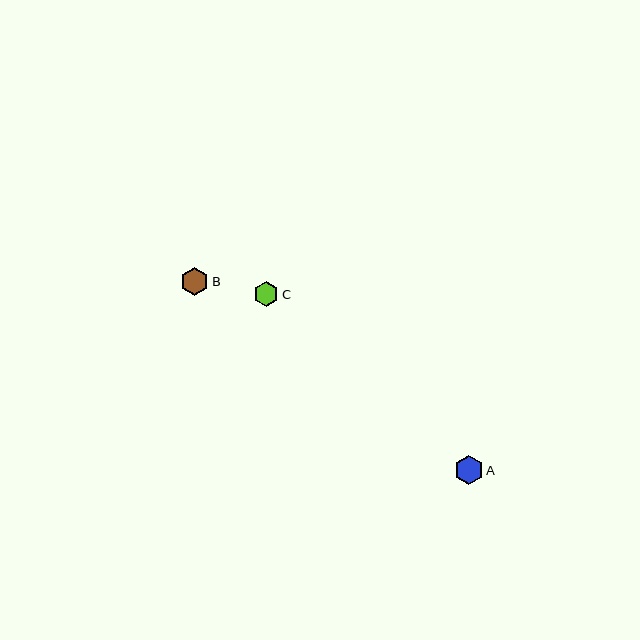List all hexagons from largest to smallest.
From largest to smallest: A, B, C.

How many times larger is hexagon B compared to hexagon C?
Hexagon B is approximately 1.1 times the size of hexagon C.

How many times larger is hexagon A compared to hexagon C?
Hexagon A is approximately 1.2 times the size of hexagon C.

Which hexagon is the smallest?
Hexagon C is the smallest with a size of approximately 25 pixels.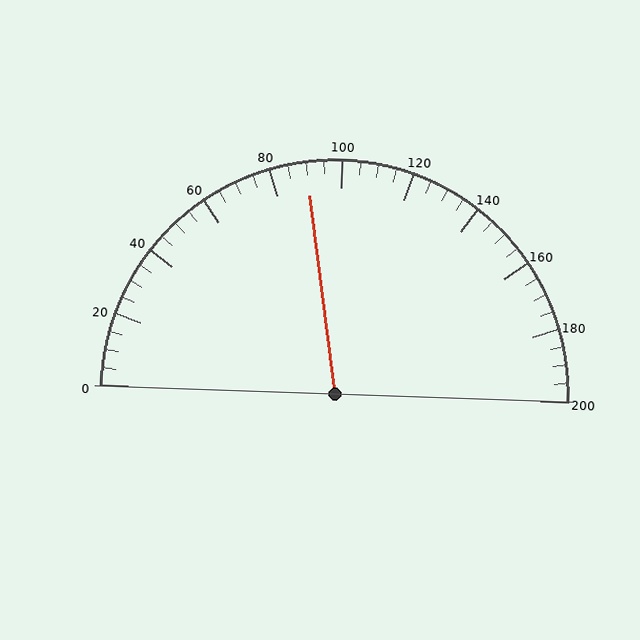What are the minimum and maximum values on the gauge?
The gauge ranges from 0 to 200.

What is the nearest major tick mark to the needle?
The nearest major tick mark is 80.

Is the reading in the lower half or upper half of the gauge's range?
The reading is in the lower half of the range (0 to 200).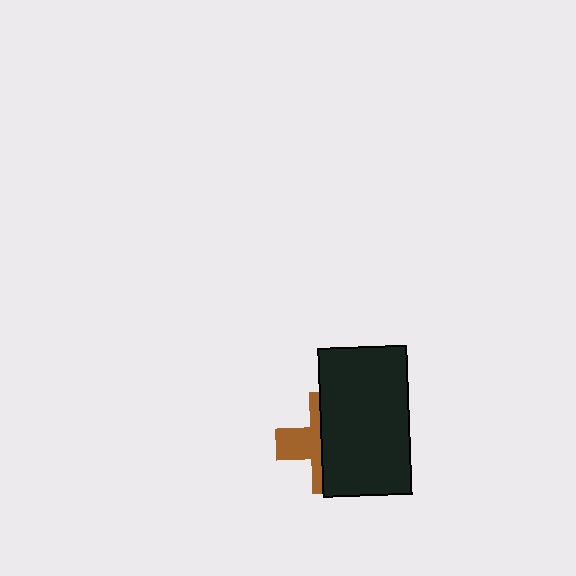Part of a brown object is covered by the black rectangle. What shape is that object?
It is a cross.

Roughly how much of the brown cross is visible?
A small part of it is visible (roughly 40%).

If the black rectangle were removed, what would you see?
You would see the complete brown cross.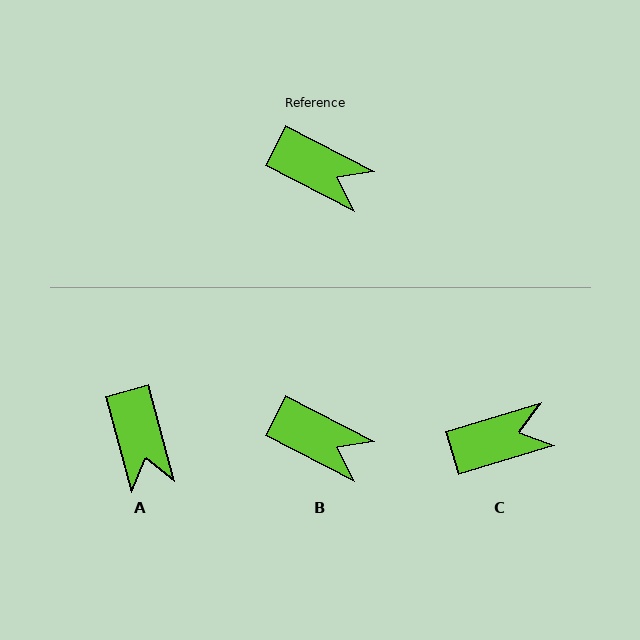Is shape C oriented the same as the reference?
No, it is off by about 44 degrees.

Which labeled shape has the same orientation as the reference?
B.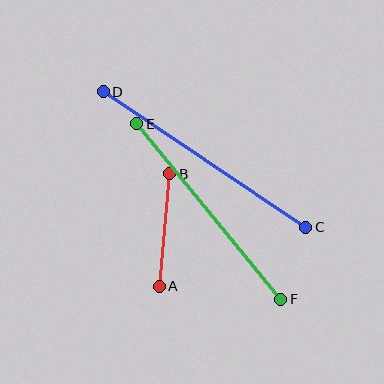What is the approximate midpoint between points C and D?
The midpoint is at approximately (204, 160) pixels.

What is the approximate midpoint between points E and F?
The midpoint is at approximately (209, 212) pixels.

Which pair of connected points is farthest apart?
Points C and D are farthest apart.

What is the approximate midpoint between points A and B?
The midpoint is at approximately (165, 230) pixels.